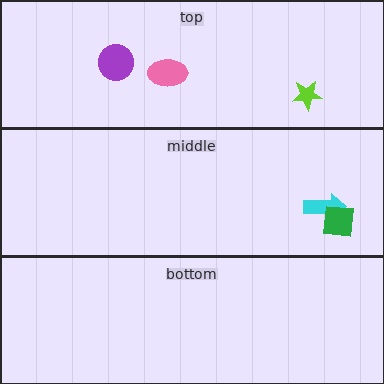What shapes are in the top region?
The pink ellipse, the lime star, the purple circle.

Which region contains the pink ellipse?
The top region.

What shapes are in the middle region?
The cyan arrow, the green square.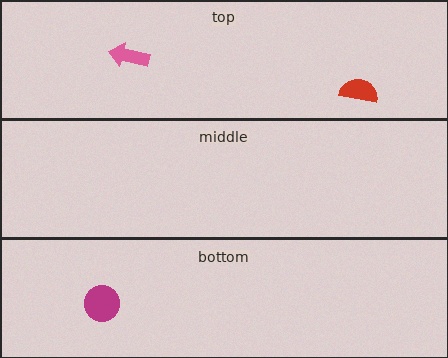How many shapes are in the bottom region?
1.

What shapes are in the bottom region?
The magenta circle.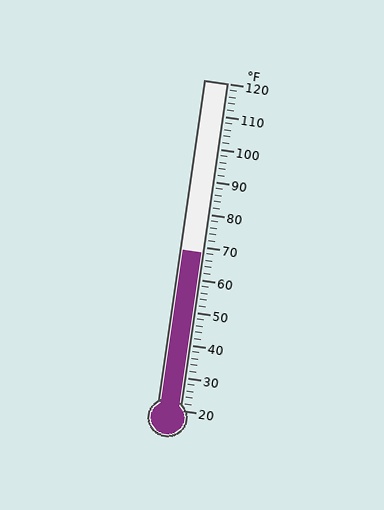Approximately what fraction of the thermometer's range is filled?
The thermometer is filled to approximately 50% of its range.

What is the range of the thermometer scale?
The thermometer scale ranges from 20°F to 120°F.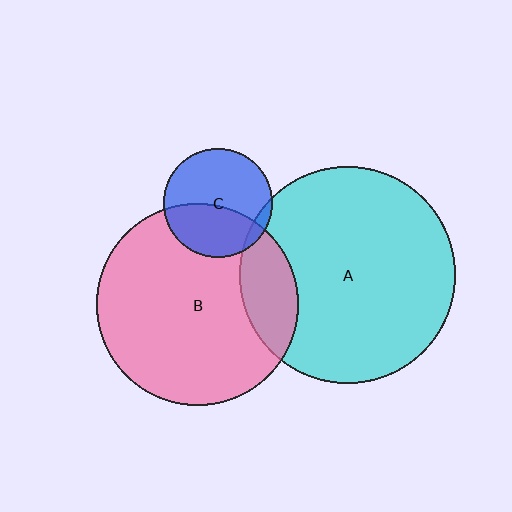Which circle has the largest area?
Circle A (cyan).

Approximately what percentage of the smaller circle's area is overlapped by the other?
Approximately 5%.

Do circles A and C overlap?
Yes.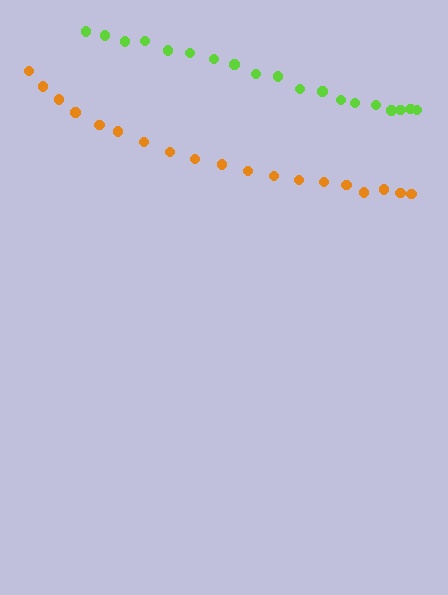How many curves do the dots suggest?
There are 2 distinct paths.